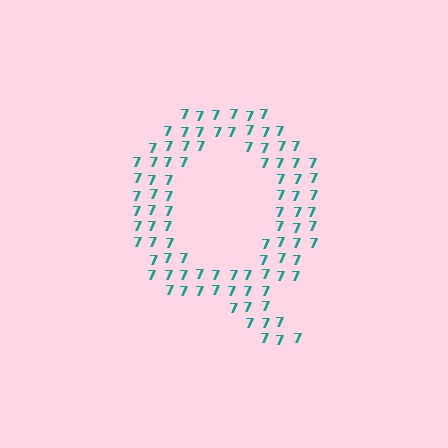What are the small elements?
The small elements are digit 7's.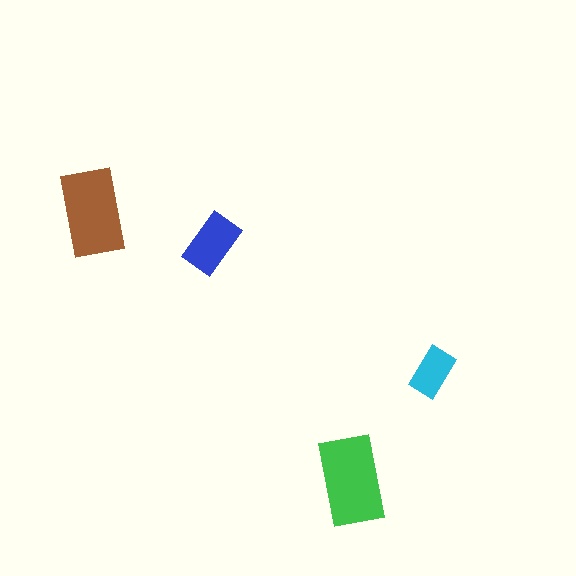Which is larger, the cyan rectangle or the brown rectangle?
The brown one.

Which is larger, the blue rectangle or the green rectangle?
The green one.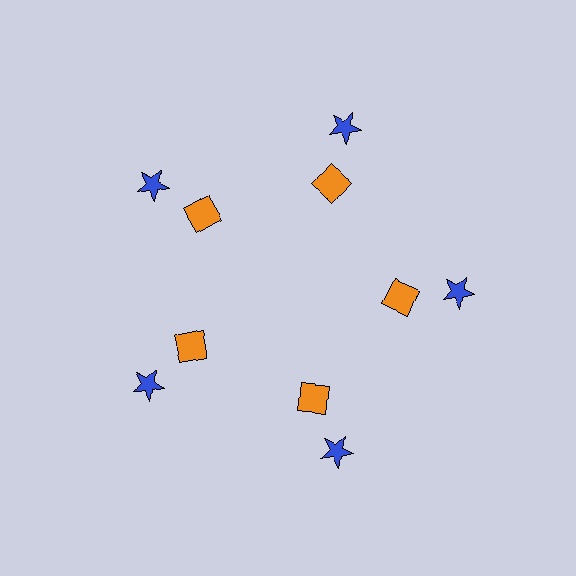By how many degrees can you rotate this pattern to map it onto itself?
The pattern maps onto itself every 72 degrees of rotation.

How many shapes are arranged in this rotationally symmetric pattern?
There are 10 shapes, arranged in 5 groups of 2.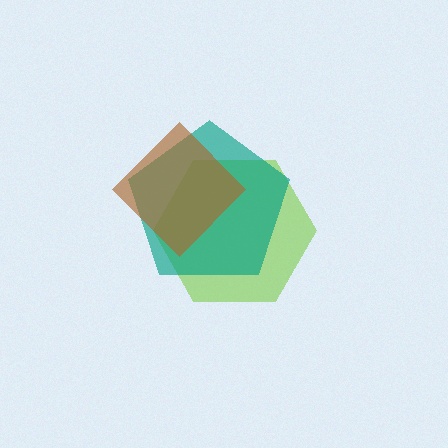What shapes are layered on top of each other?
The layered shapes are: a lime hexagon, a teal pentagon, a brown diamond.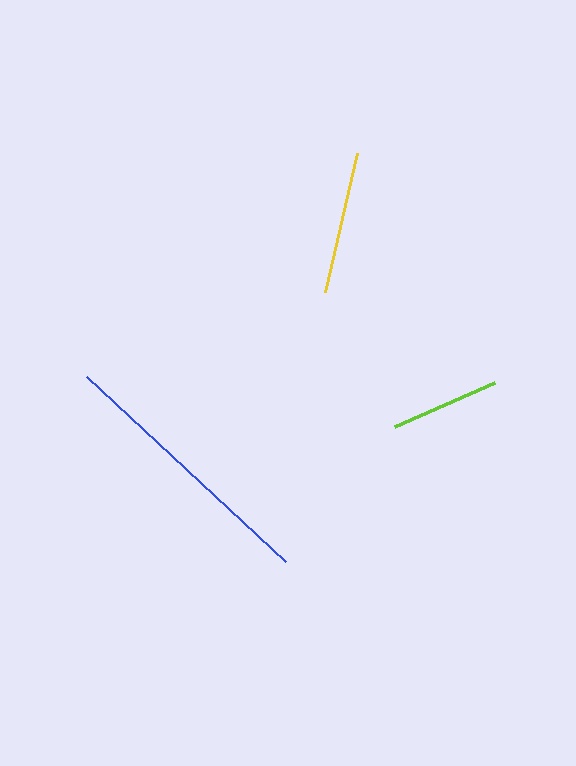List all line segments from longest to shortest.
From longest to shortest: blue, yellow, lime.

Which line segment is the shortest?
The lime line is the shortest at approximately 109 pixels.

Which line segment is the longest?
The blue line is the longest at approximately 271 pixels.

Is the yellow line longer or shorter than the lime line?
The yellow line is longer than the lime line.